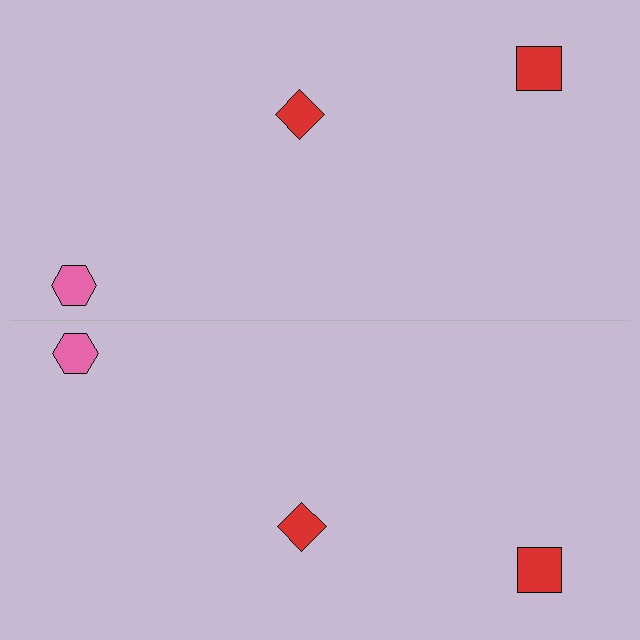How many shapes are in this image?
There are 6 shapes in this image.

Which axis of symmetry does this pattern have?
The pattern has a horizontal axis of symmetry running through the center of the image.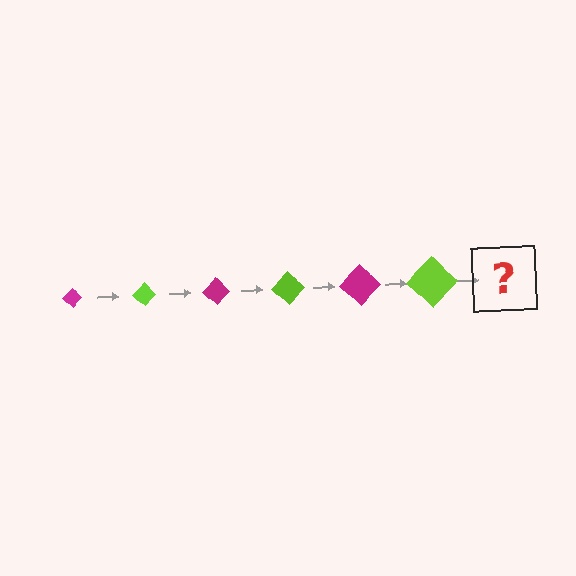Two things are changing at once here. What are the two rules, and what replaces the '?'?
The two rules are that the diamond grows larger each step and the color cycles through magenta and lime. The '?' should be a magenta diamond, larger than the previous one.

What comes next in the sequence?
The next element should be a magenta diamond, larger than the previous one.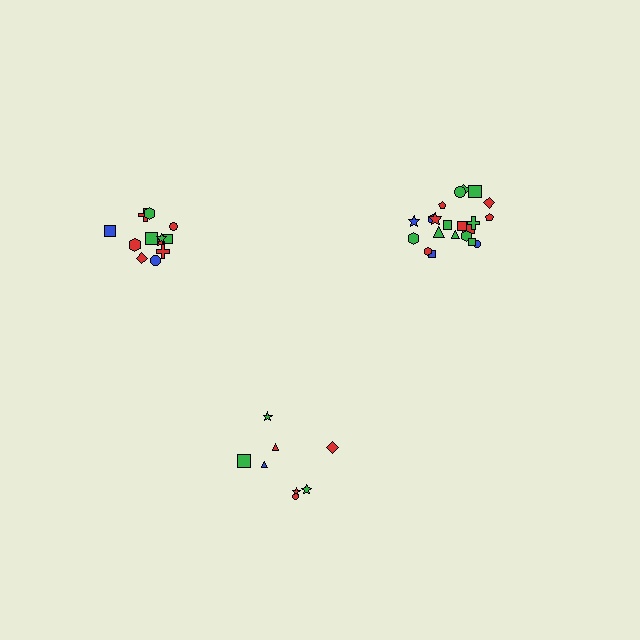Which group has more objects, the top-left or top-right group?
The top-right group.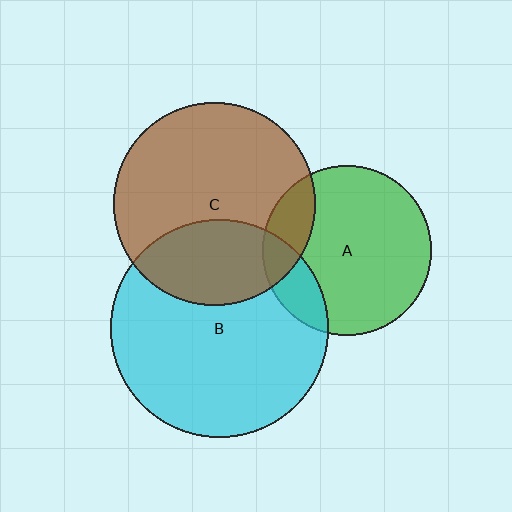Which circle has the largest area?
Circle B (cyan).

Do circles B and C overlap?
Yes.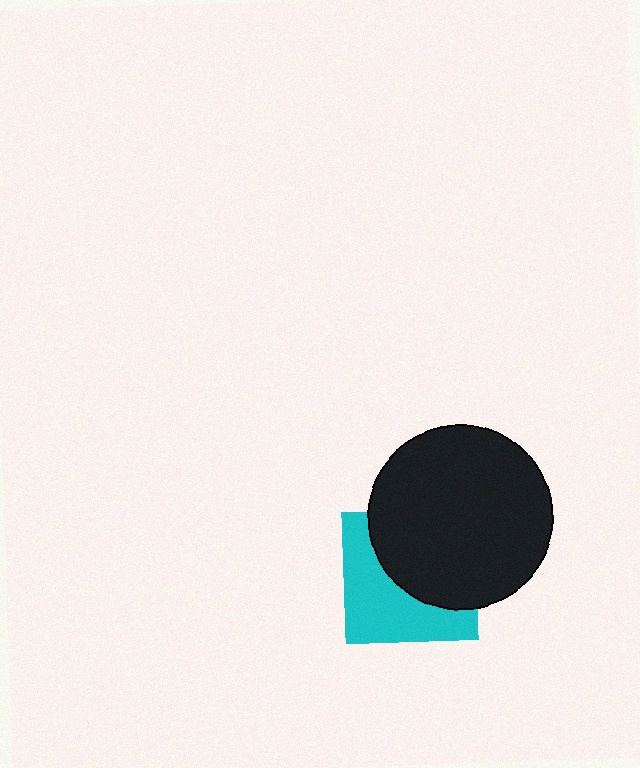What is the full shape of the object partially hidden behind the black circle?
The partially hidden object is a cyan square.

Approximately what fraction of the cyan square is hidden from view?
Roughly 51% of the cyan square is hidden behind the black circle.